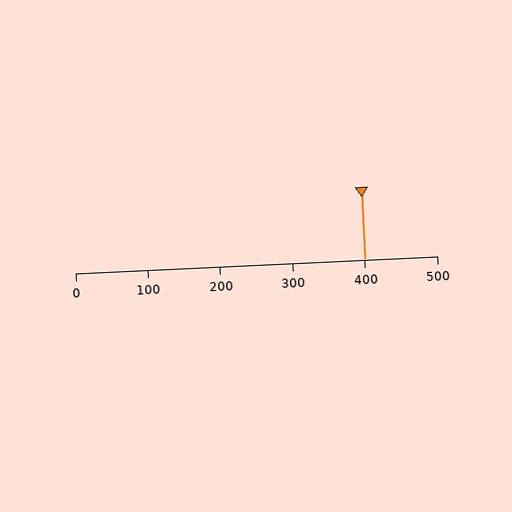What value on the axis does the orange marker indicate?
The marker indicates approximately 400.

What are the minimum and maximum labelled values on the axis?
The axis runs from 0 to 500.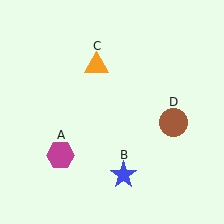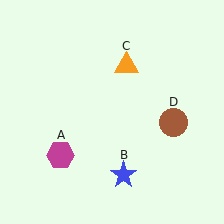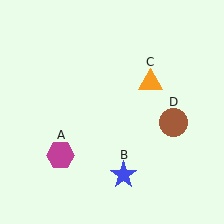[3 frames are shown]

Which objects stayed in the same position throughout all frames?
Magenta hexagon (object A) and blue star (object B) and brown circle (object D) remained stationary.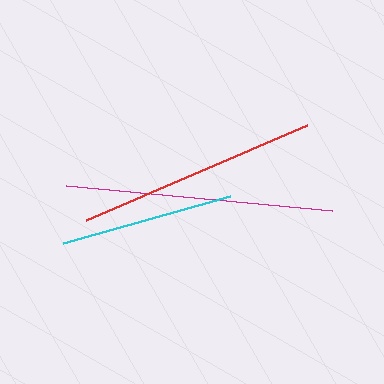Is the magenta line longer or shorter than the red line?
The magenta line is longer than the red line.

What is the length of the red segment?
The red segment is approximately 240 pixels long.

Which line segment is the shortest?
The cyan line is the shortest at approximately 173 pixels.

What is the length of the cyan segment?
The cyan segment is approximately 173 pixels long.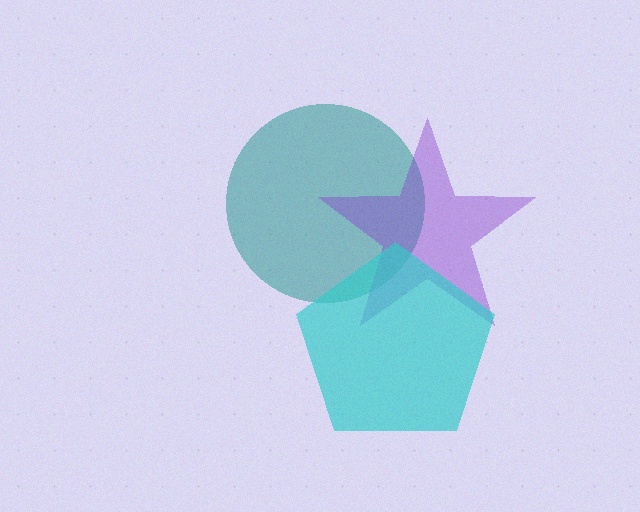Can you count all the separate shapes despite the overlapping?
Yes, there are 3 separate shapes.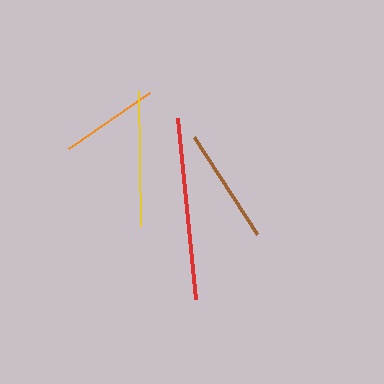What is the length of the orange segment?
The orange segment is approximately 99 pixels long.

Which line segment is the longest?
The red line is the longest at approximately 182 pixels.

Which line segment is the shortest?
The orange line is the shortest at approximately 99 pixels.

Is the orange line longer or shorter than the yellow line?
The yellow line is longer than the orange line.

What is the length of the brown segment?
The brown segment is approximately 115 pixels long.